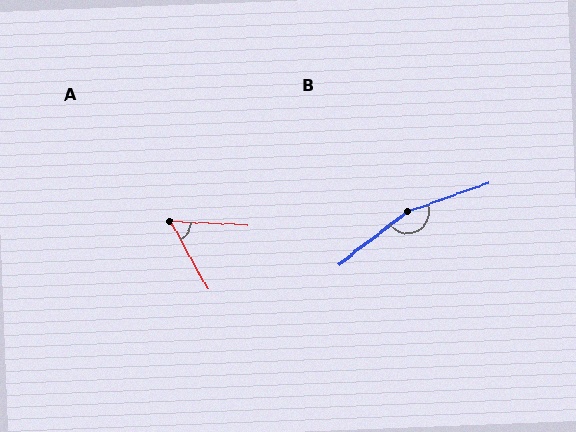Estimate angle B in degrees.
Approximately 162 degrees.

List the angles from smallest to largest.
A (58°), B (162°).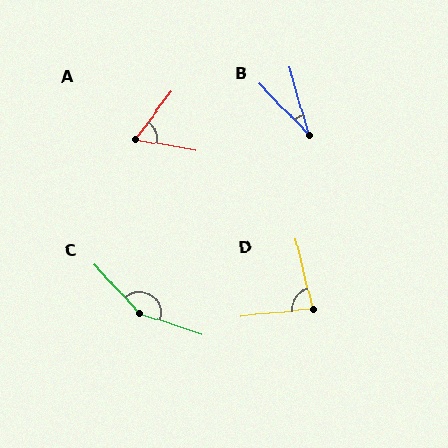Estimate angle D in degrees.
Approximately 81 degrees.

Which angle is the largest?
C, at approximately 151 degrees.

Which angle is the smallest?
B, at approximately 27 degrees.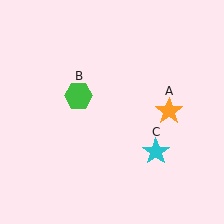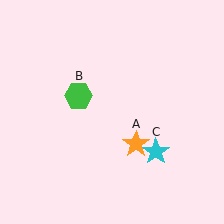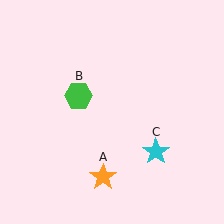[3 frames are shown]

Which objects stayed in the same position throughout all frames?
Green hexagon (object B) and cyan star (object C) remained stationary.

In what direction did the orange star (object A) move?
The orange star (object A) moved down and to the left.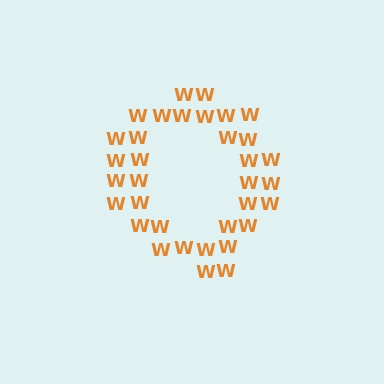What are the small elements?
The small elements are letter W's.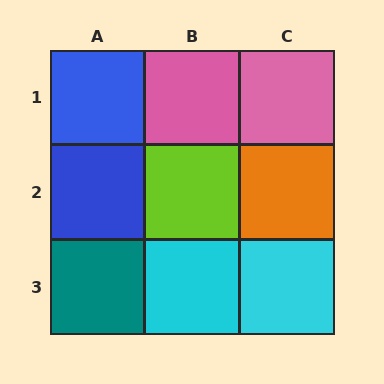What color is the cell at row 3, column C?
Cyan.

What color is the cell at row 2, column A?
Blue.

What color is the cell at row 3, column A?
Teal.